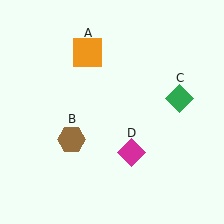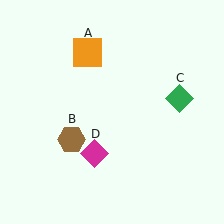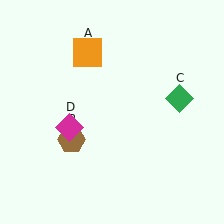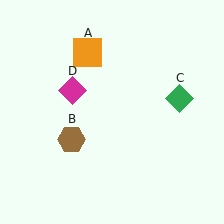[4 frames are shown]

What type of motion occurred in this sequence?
The magenta diamond (object D) rotated clockwise around the center of the scene.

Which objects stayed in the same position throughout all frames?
Orange square (object A) and brown hexagon (object B) and green diamond (object C) remained stationary.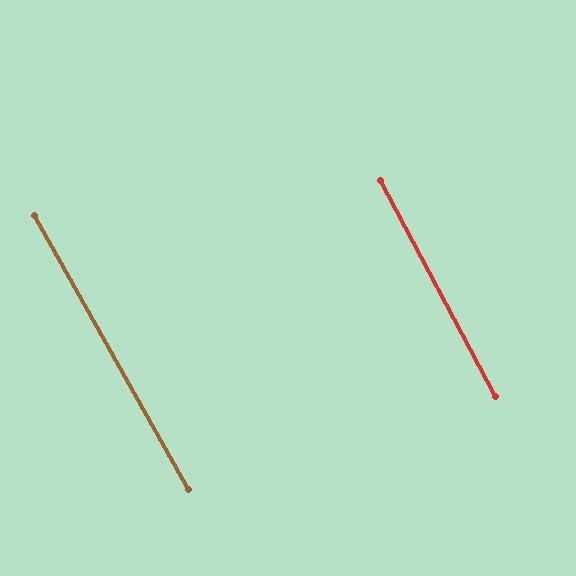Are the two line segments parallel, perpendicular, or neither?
Parallel — their directions differ by only 1.3°.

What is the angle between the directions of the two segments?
Approximately 1 degree.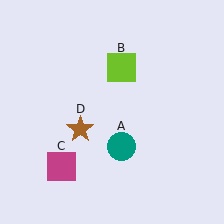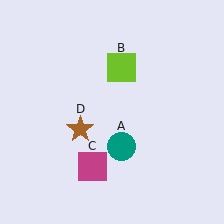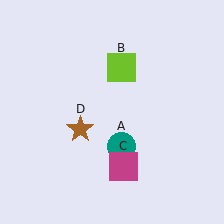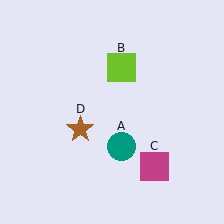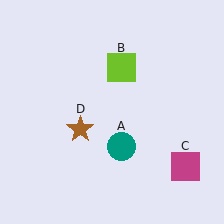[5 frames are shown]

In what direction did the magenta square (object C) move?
The magenta square (object C) moved right.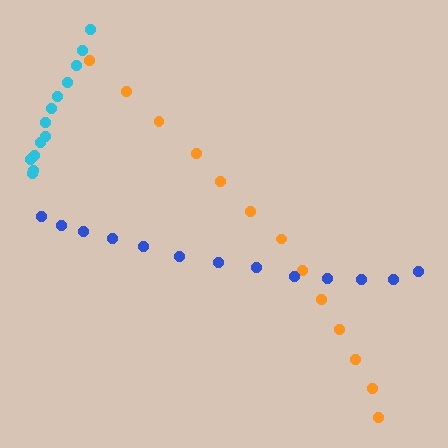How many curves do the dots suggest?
There are 3 distinct paths.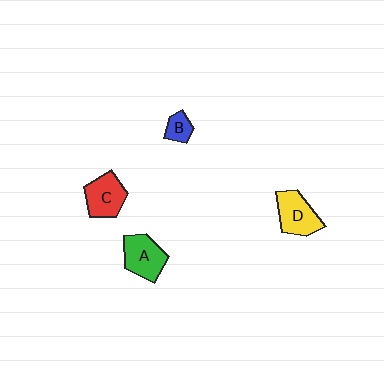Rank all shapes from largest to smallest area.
From largest to smallest: A (green), D (yellow), C (red), B (blue).